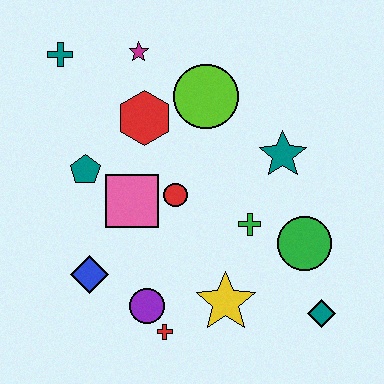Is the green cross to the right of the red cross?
Yes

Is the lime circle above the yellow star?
Yes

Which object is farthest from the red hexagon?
The teal diamond is farthest from the red hexagon.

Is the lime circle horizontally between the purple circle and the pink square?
No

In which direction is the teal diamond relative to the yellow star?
The teal diamond is to the right of the yellow star.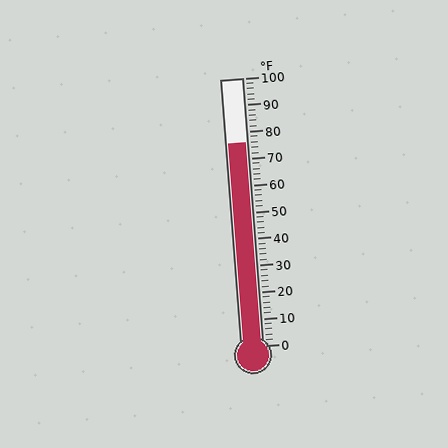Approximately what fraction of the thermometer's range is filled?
The thermometer is filled to approximately 75% of its range.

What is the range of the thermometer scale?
The thermometer scale ranges from 0°F to 100°F.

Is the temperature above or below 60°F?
The temperature is above 60°F.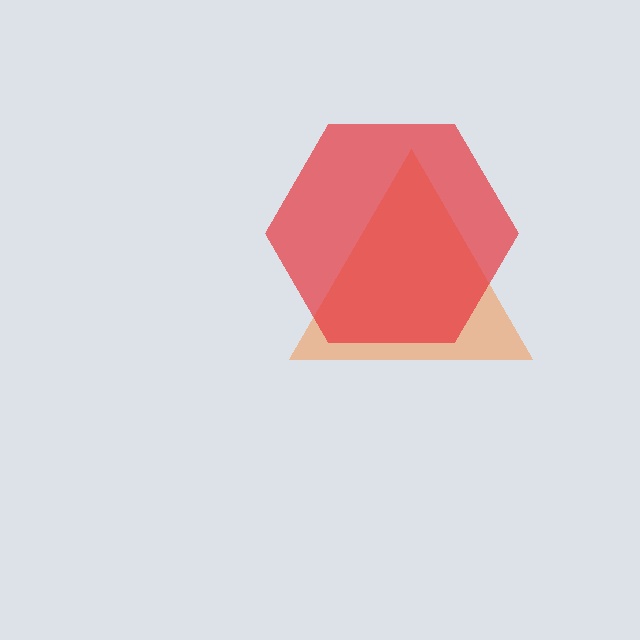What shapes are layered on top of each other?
The layered shapes are: an orange triangle, a red hexagon.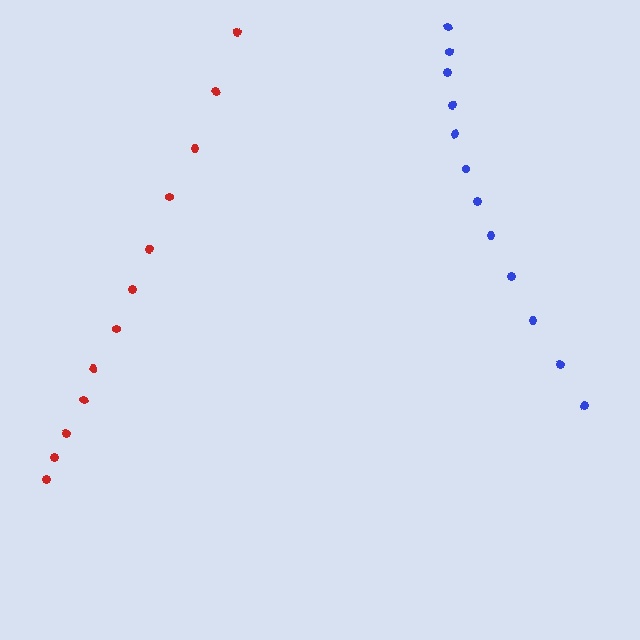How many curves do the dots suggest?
There are 2 distinct paths.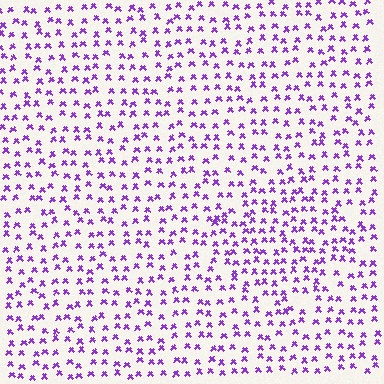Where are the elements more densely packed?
The elements are more densely packed inside the diamond boundary.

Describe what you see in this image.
The image contains small purple elements arranged at two different densities. A diamond-shaped region is visible where the elements are more densely packed than the surrounding area.